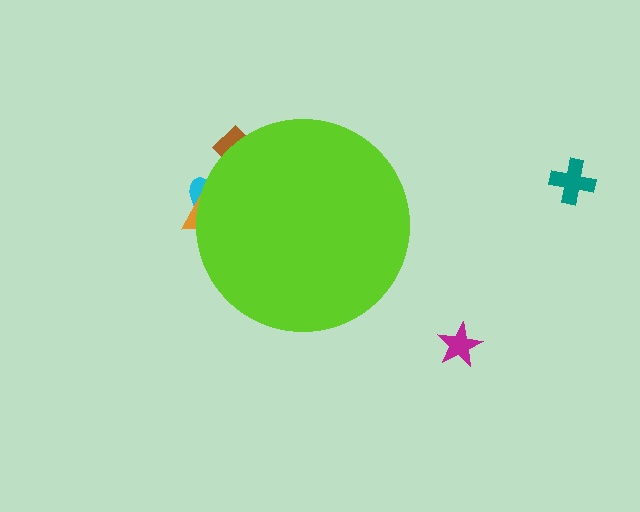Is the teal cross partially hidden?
No, the teal cross is fully visible.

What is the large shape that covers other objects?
A lime circle.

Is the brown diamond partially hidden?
Yes, the brown diamond is partially hidden behind the lime circle.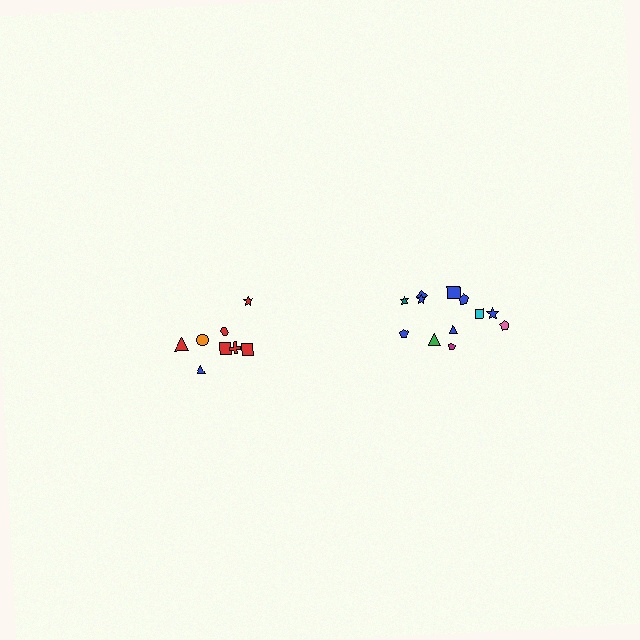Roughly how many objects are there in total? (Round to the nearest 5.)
Roughly 20 objects in total.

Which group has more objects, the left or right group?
The right group.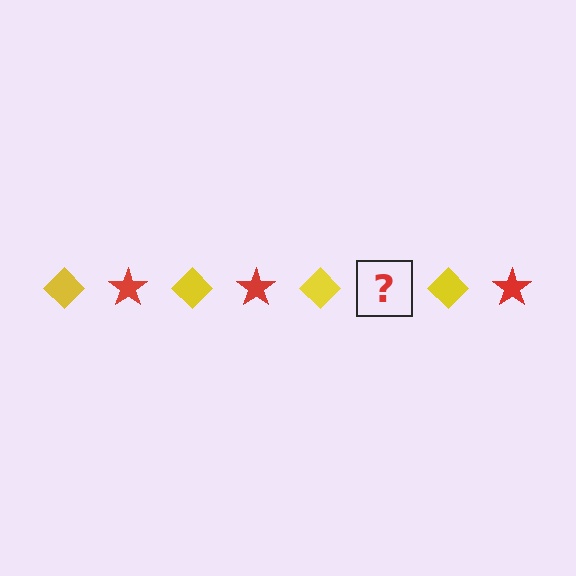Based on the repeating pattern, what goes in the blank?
The blank should be a red star.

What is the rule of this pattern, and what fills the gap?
The rule is that the pattern alternates between yellow diamond and red star. The gap should be filled with a red star.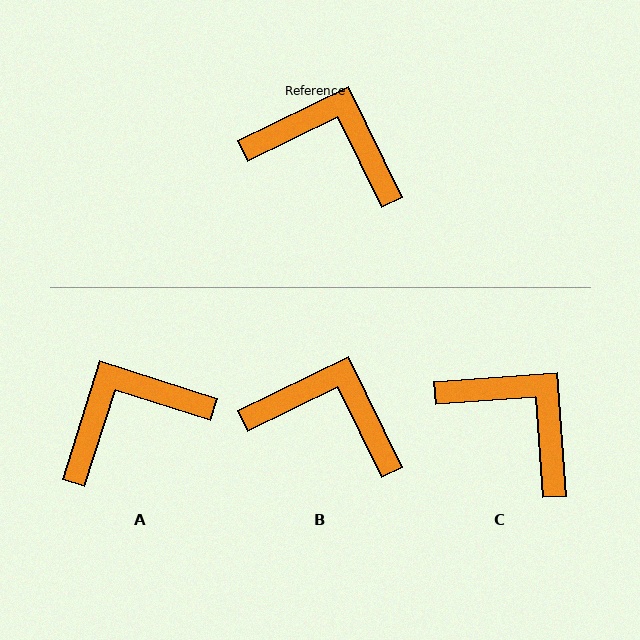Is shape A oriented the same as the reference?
No, it is off by about 46 degrees.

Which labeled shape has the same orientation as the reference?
B.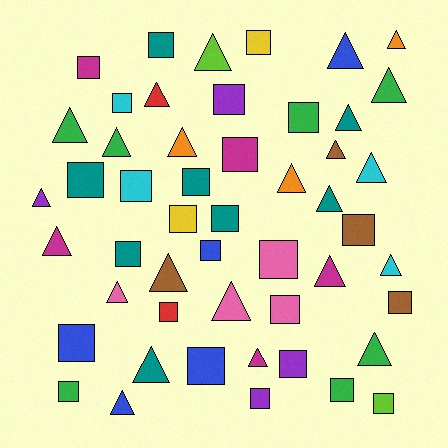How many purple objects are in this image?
There are 4 purple objects.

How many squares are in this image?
There are 26 squares.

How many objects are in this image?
There are 50 objects.